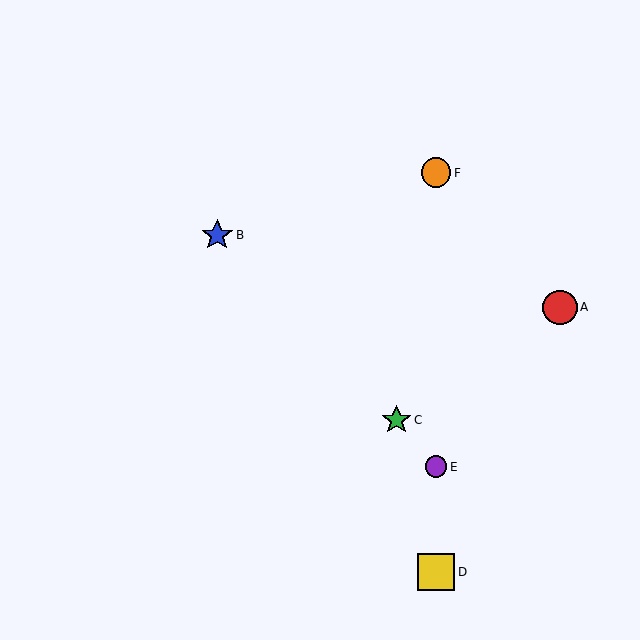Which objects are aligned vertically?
Objects D, E, F are aligned vertically.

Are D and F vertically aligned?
Yes, both are at x≈436.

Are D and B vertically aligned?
No, D is at x≈436 and B is at x≈217.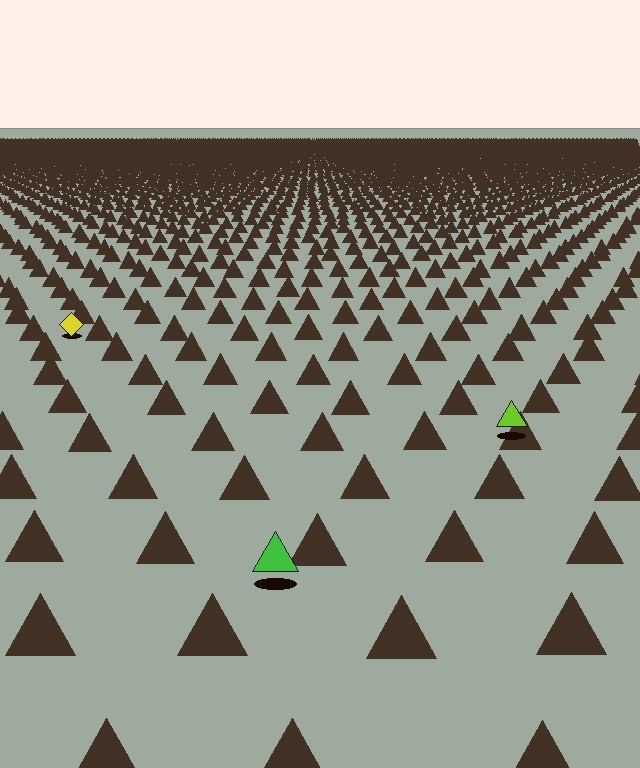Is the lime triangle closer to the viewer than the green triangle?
No. The green triangle is closer — you can tell from the texture gradient: the ground texture is coarser near it.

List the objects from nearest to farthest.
From nearest to farthest: the green triangle, the lime triangle, the yellow diamond.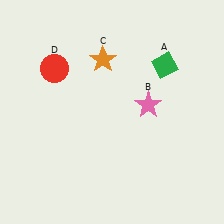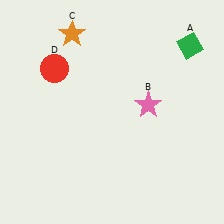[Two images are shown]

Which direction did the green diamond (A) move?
The green diamond (A) moved right.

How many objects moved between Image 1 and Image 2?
2 objects moved between the two images.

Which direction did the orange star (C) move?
The orange star (C) moved left.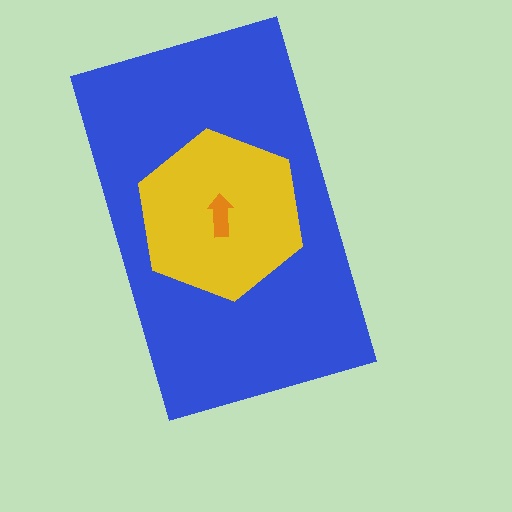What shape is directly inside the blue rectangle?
The yellow hexagon.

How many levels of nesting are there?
3.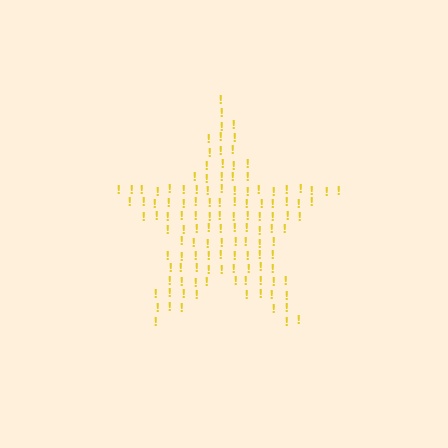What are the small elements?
The small elements are exclamation marks.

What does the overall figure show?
The overall figure shows a star.